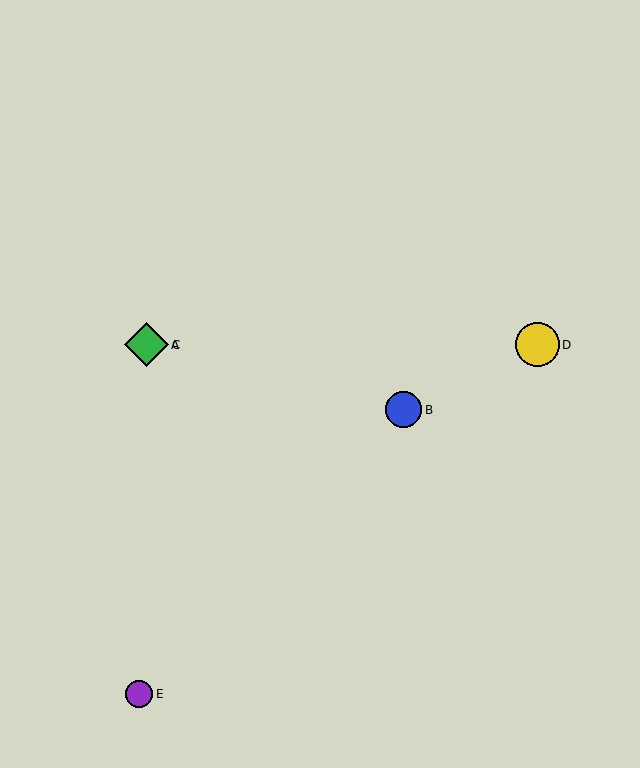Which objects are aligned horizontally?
Objects A, C, D are aligned horizontally.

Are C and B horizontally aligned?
No, C is at y≈345 and B is at y≈410.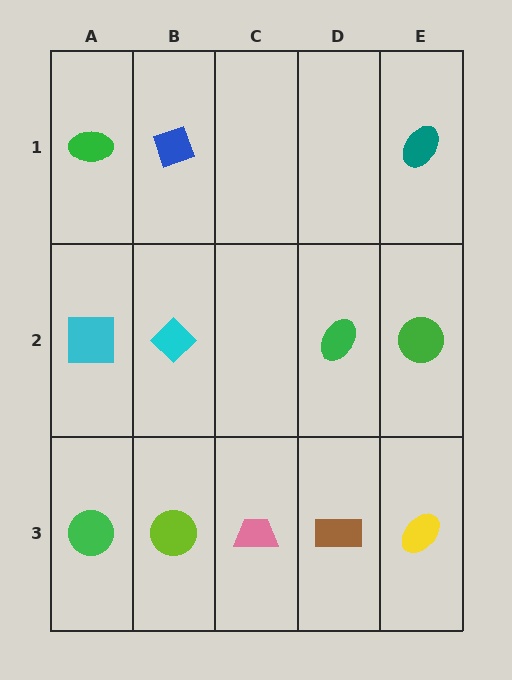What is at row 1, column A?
A green ellipse.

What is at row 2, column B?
A cyan diamond.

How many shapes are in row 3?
5 shapes.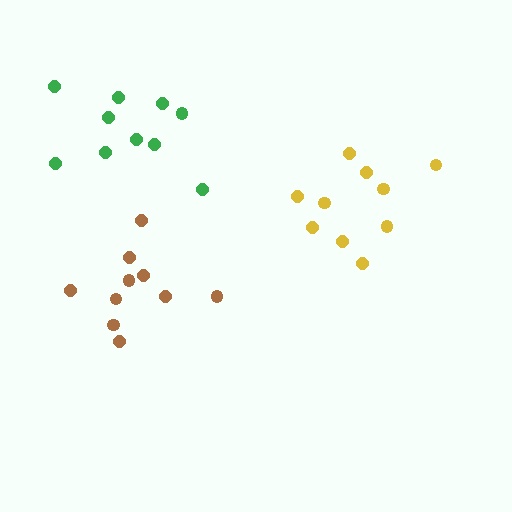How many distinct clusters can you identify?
There are 3 distinct clusters.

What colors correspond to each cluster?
The clusters are colored: yellow, brown, green.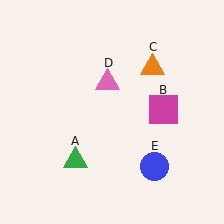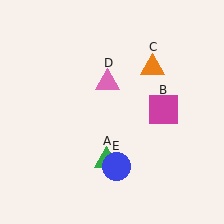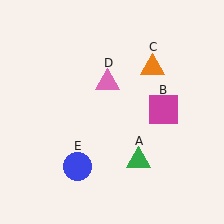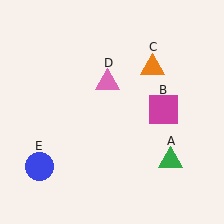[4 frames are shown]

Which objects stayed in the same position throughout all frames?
Magenta square (object B) and orange triangle (object C) and pink triangle (object D) remained stationary.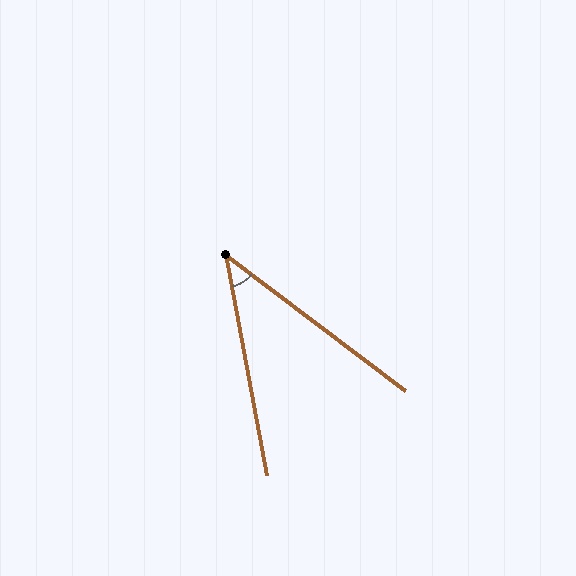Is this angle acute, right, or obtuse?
It is acute.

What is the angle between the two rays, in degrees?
Approximately 43 degrees.